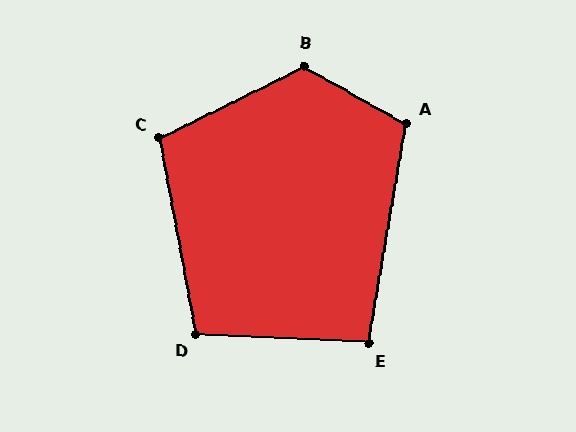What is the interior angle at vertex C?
Approximately 106 degrees (obtuse).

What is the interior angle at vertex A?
Approximately 109 degrees (obtuse).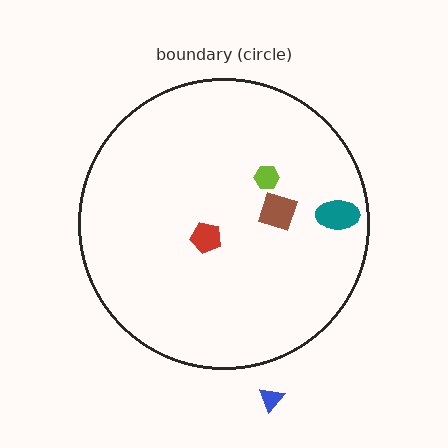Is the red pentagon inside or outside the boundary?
Inside.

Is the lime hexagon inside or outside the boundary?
Inside.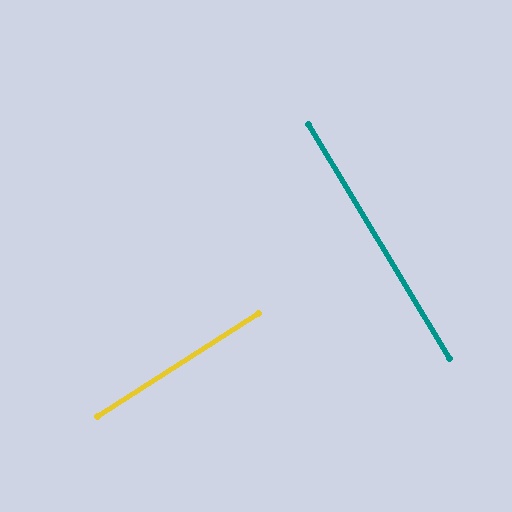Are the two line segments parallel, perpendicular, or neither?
Perpendicular — they meet at approximately 88°.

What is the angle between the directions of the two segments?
Approximately 88 degrees.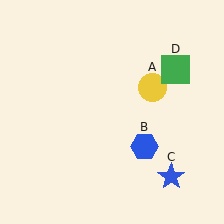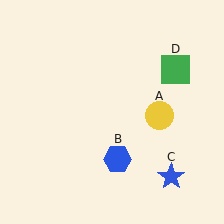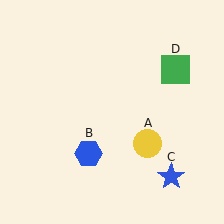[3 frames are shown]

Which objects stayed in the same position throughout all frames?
Blue star (object C) and green square (object D) remained stationary.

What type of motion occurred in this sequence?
The yellow circle (object A), blue hexagon (object B) rotated clockwise around the center of the scene.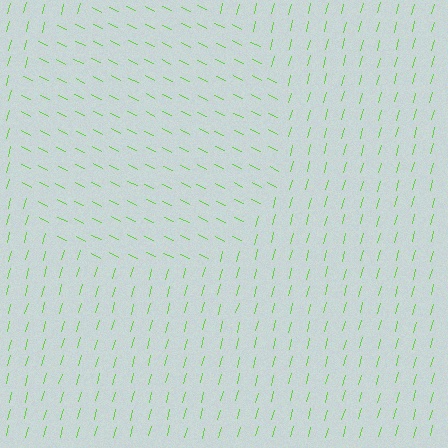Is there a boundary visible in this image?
Yes, there is a texture boundary formed by a change in line orientation.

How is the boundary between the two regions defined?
The boundary is defined purely by a change in line orientation (approximately 79 degrees difference). All lines are the same color and thickness.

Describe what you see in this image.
The image is filled with small lime line segments. A circle region in the image has lines oriented differently from the surrounding lines, creating a visible texture boundary.